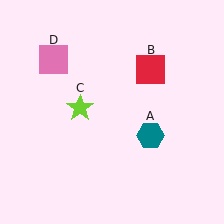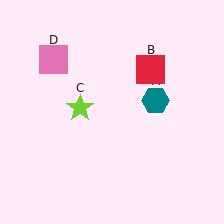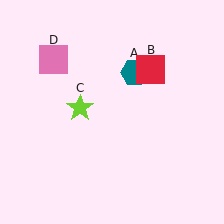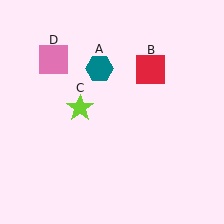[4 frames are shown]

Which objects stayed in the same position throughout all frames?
Red square (object B) and lime star (object C) and pink square (object D) remained stationary.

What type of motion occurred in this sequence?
The teal hexagon (object A) rotated counterclockwise around the center of the scene.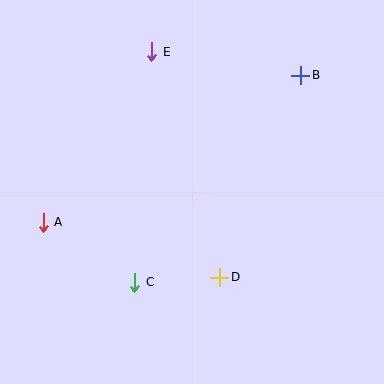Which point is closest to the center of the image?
Point D at (220, 277) is closest to the center.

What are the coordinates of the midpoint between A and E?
The midpoint between A and E is at (97, 137).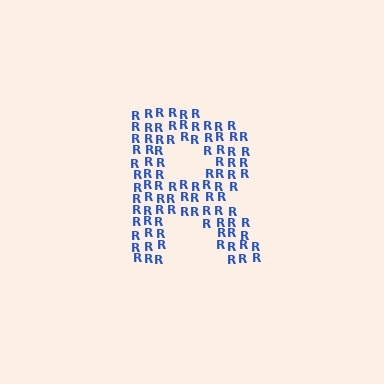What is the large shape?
The large shape is the letter R.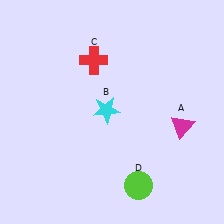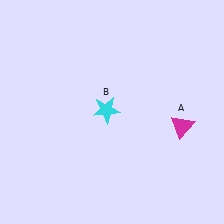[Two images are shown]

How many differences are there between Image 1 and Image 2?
There are 2 differences between the two images.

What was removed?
The red cross (C), the lime circle (D) were removed in Image 2.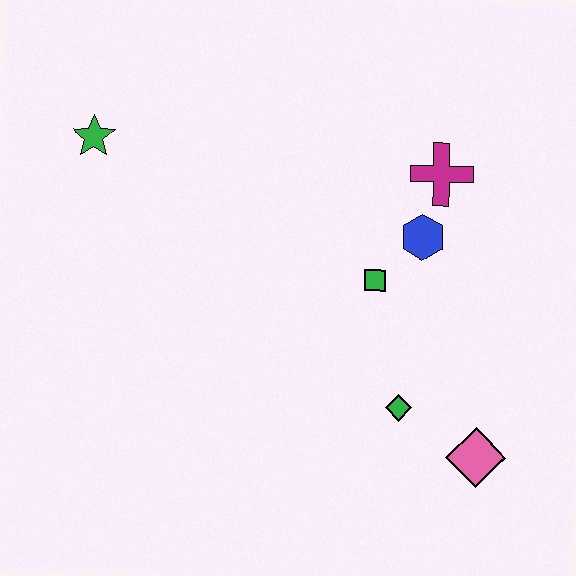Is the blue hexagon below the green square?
No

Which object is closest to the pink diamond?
The green diamond is closest to the pink diamond.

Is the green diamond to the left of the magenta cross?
Yes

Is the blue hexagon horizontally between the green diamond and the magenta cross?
Yes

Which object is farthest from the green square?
The green star is farthest from the green square.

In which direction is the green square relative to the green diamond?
The green square is above the green diamond.